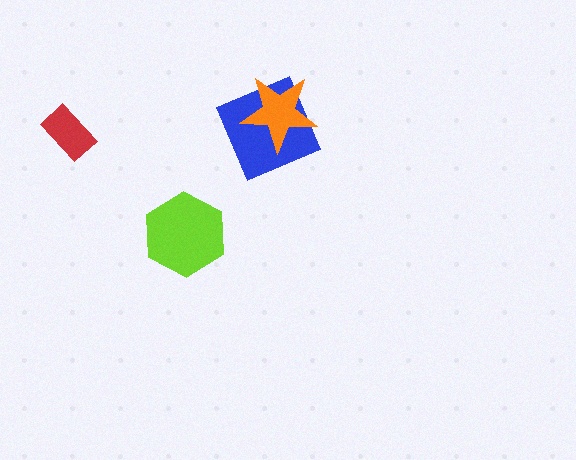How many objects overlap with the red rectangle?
0 objects overlap with the red rectangle.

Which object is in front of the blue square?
The orange star is in front of the blue square.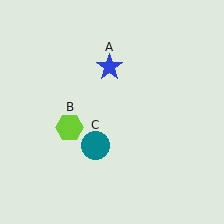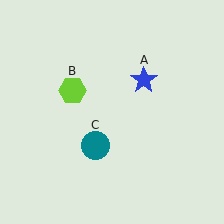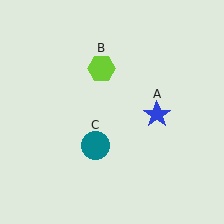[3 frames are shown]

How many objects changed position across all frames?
2 objects changed position: blue star (object A), lime hexagon (object B).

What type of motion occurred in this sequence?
The blue star (object A), lime hexagon (object B) rotated clockwise around the center of the scene.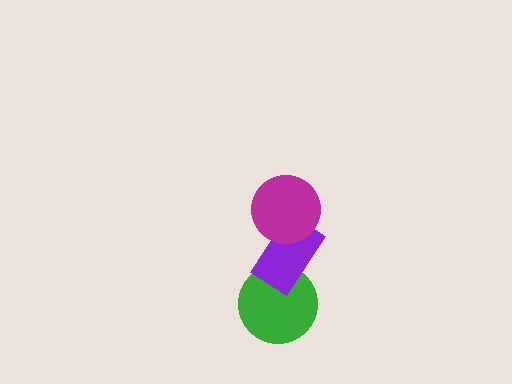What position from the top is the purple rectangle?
The purple rectangle is 2nd from the top.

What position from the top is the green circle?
The green circle is 3rd from the top.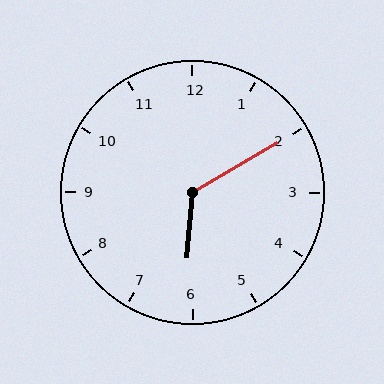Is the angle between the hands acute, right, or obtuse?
It is obtuse.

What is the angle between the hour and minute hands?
Approximately 125 degrees.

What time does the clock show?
6:10.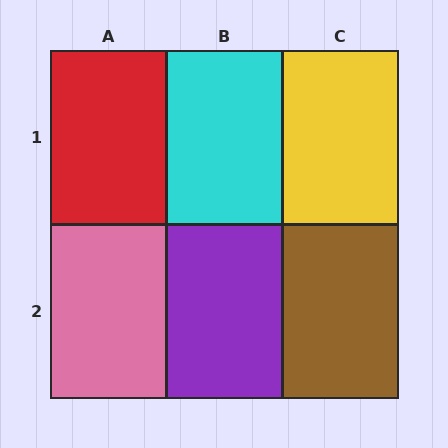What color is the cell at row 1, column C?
Yellow.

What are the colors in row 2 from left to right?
Pink, purple, brown.